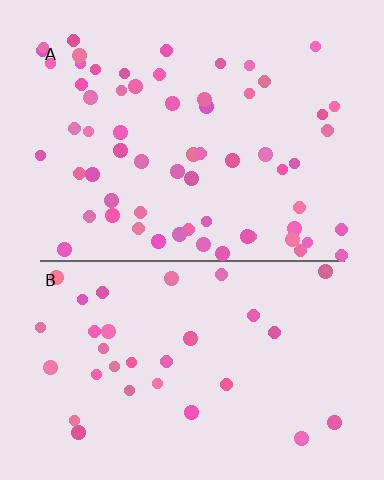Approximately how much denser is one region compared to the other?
Approximately 1.9× — region A over region B.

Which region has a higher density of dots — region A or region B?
A (the top).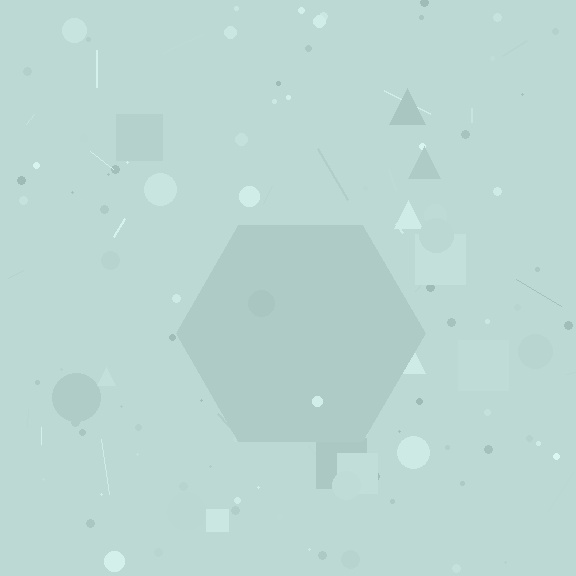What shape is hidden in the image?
A hexagon is hidden in the image.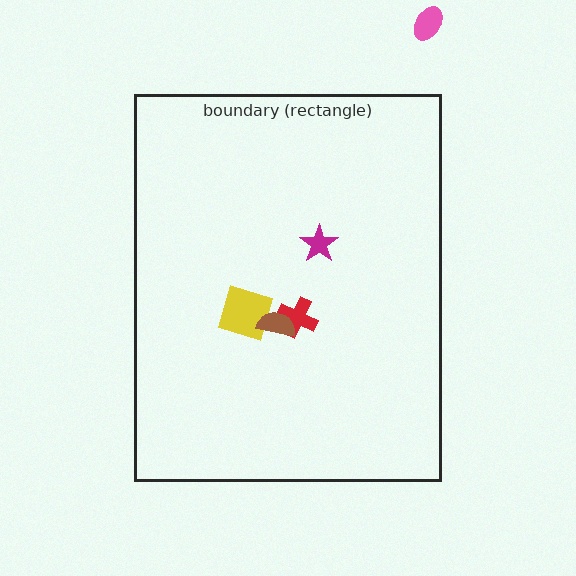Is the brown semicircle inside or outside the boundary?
Inside.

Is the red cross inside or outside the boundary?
Inside.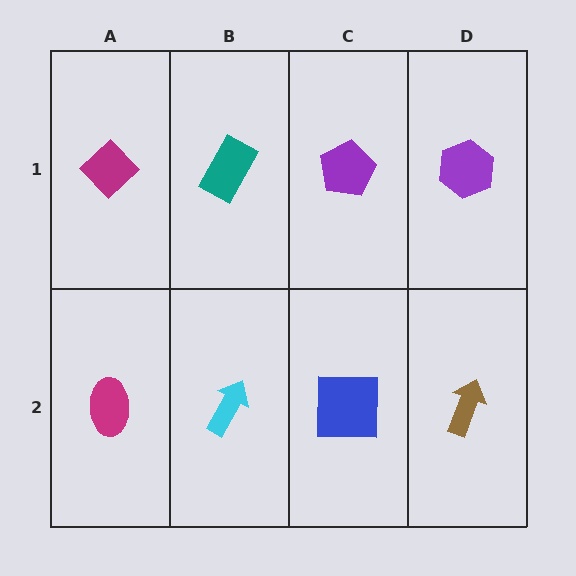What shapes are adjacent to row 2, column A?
A magenta diamond (row 1, column A), a cyan arrow (row 2, column B).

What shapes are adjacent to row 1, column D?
A brown arrow (row 2, column D), a purple pentagon (row 1, column C).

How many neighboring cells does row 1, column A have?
2.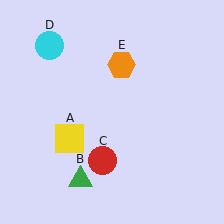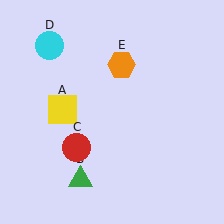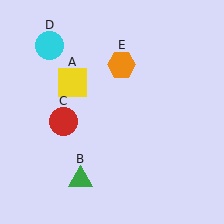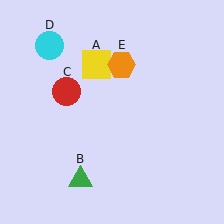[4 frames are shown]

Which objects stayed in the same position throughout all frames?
Green triangle (object B) and cyan circle (object D) and orange hexagon (object E) remained stationary.